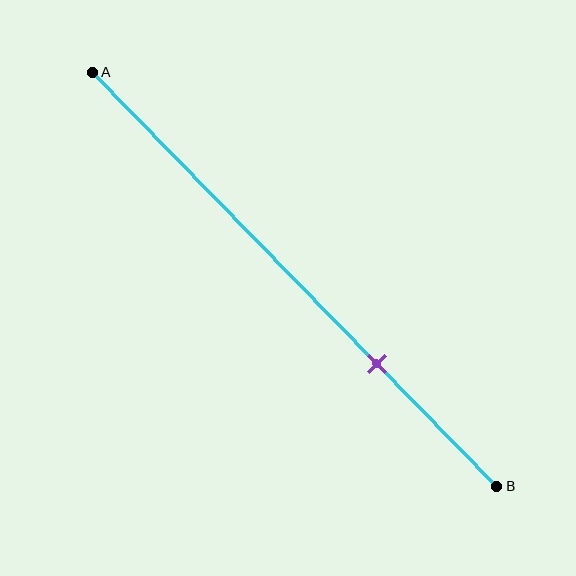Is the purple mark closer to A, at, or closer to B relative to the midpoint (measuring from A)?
The purple mark is closer to point B than the midpoint of segment AB.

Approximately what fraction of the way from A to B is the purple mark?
The purple mark is approximately 70% of the way from A to B.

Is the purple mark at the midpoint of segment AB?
No, the mark is at about 70% from A, not at the 50% midpoint.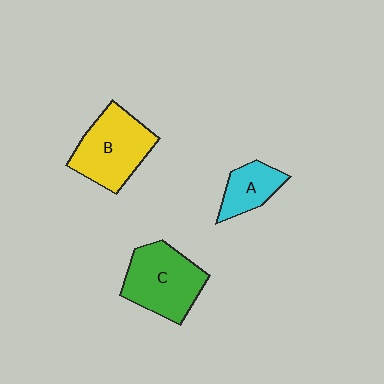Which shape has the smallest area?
Shape A (cyan).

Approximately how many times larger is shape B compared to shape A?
Approximately 1.9 times.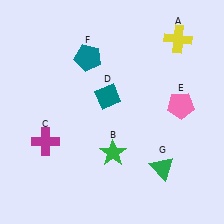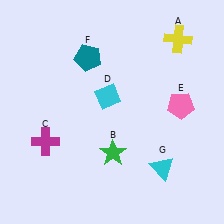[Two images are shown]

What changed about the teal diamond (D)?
In Image 1, D is teal. In Image 2, it changed to cyan.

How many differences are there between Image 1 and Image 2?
There are 2 differences between the two images.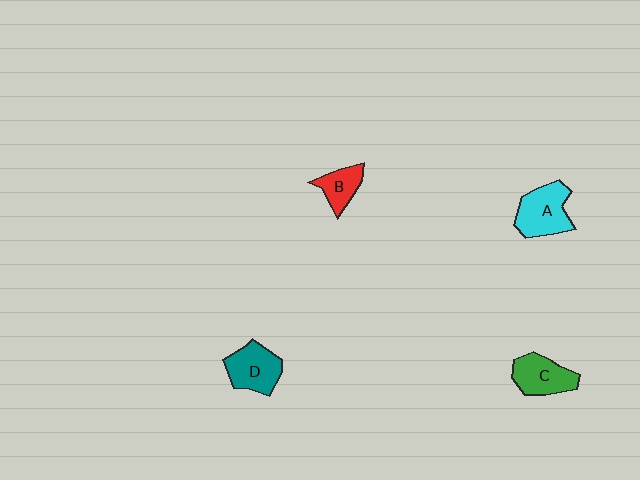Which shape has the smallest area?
Shape B (red).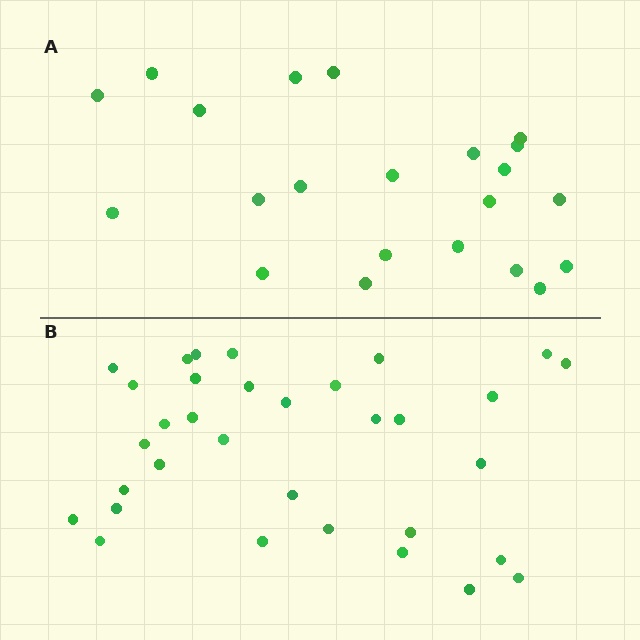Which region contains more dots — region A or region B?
Region B (the bottom region) has more dots.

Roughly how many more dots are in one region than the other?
Region B has roughly 12 or so more dots than region A.